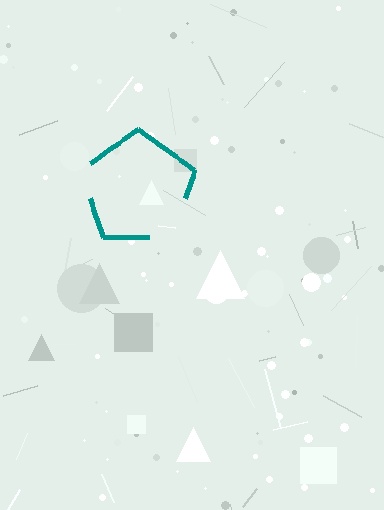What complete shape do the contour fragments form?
The contour fragments form a pentagon.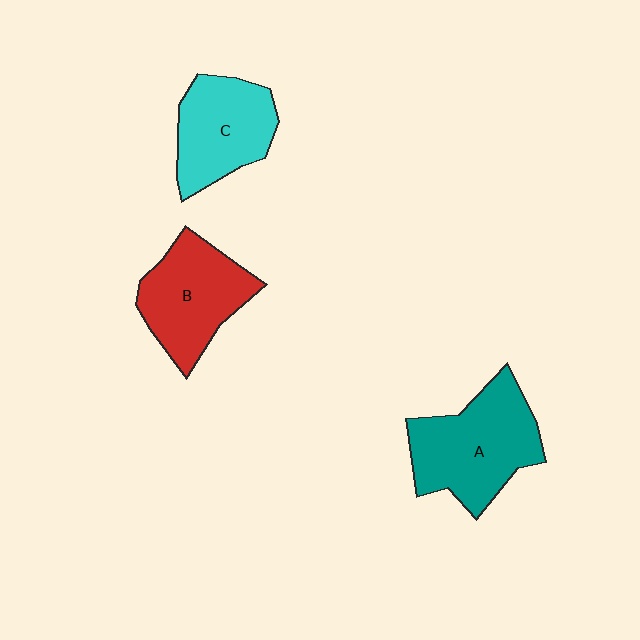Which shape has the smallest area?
Shape C (cyan).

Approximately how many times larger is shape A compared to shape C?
Approximately 1.3 times.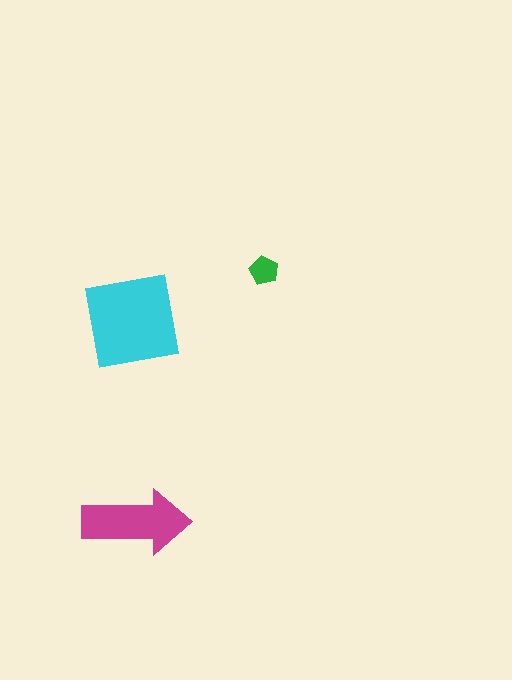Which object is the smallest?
The green pentagon.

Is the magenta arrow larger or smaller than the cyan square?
Smaller.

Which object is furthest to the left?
The cyan square is leftmost.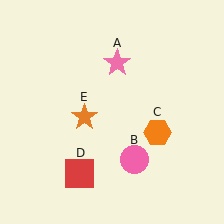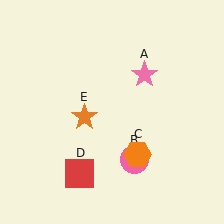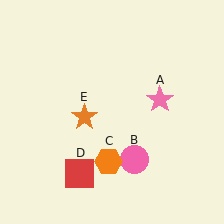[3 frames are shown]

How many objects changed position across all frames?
2 objects changed position: pink star (object A), orange hexagon (object C).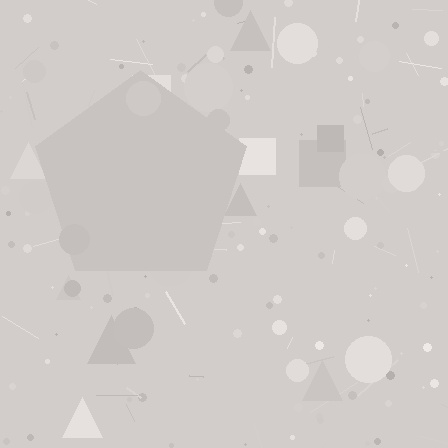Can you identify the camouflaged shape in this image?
The camouflaged shape is a pentagon.